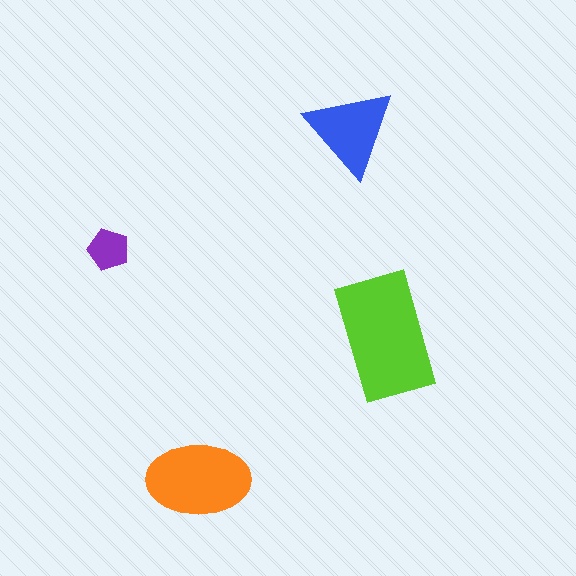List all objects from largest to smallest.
The lime rectangle, the orange ellipse, the blue triangle, the purple pentagon.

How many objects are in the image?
There are 4 objects in the image.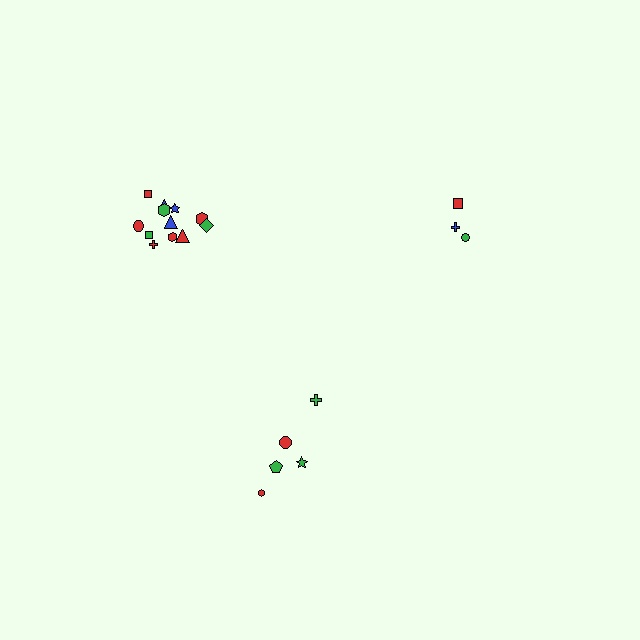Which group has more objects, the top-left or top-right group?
The top-left group.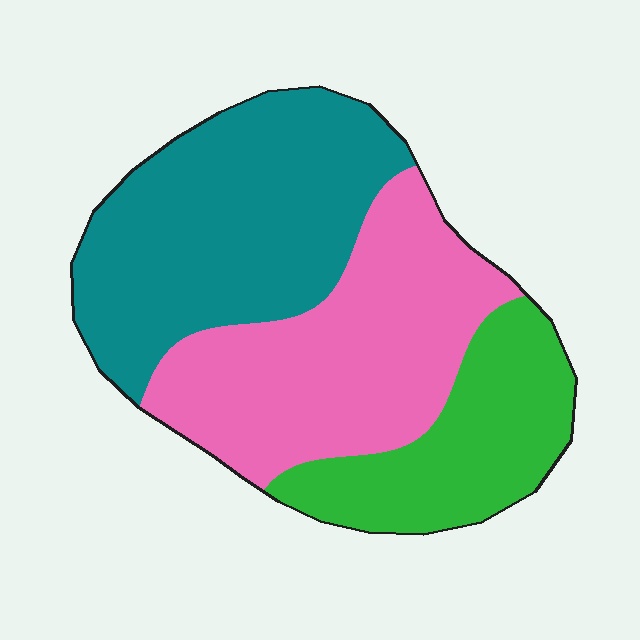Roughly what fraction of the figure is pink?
Pink covers 37% of the figure.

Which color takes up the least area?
Green, at roughly 25%.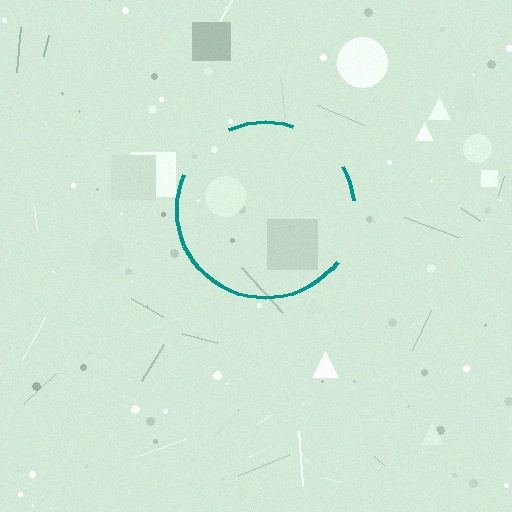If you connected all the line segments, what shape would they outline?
They would outline a circle.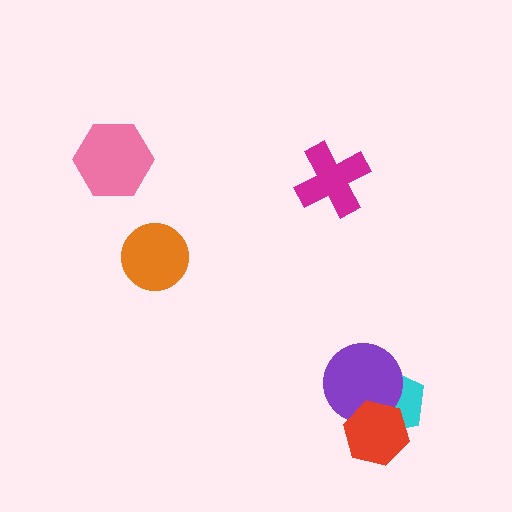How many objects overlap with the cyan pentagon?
2 objects overlap with the cyan pentagon.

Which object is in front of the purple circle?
The red hexagon is in front of the purple circle.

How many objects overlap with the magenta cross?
0 objects overlap with the magenta cross.